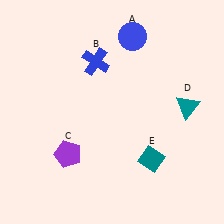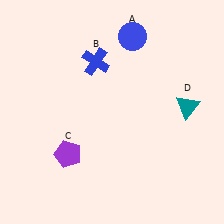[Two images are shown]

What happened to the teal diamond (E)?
The teal diamond (E) was removed in Image 2. It was in the bottom-right area of Image 1.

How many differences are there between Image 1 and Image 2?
There is 1 difference between the two images.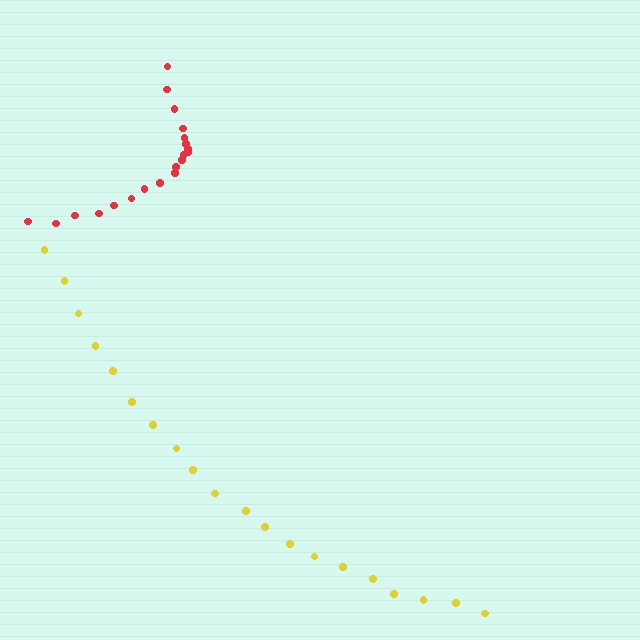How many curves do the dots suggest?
There are 2 distinct paths.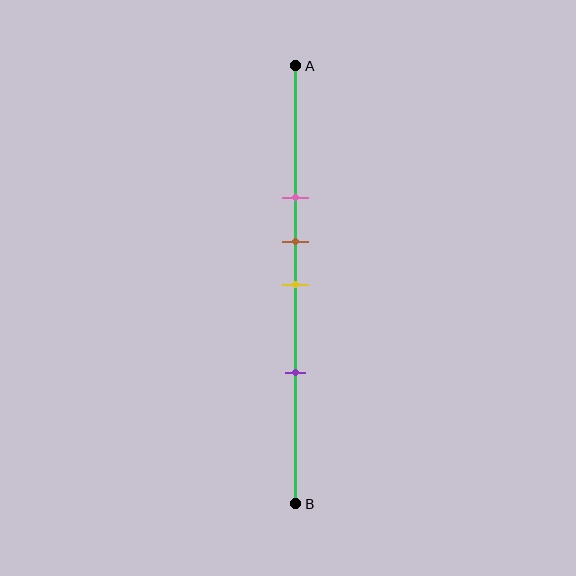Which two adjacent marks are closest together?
The brown and yellow marks are the closest adjacent pair.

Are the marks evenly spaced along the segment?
No, the marks are not evenly spaced.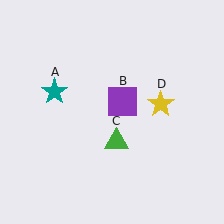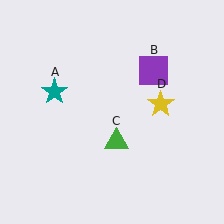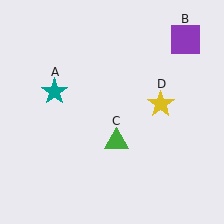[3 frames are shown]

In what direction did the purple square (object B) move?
The purple square (object B) moved up and to the right.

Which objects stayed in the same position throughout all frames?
Teal star (object A) and green triangle (object C) and yellow star (object D) remained stationary.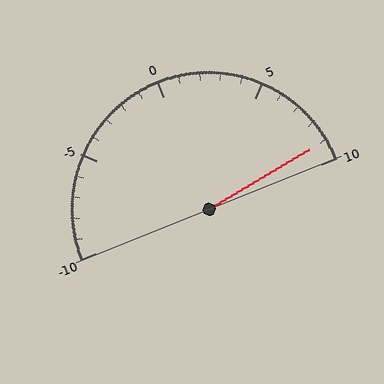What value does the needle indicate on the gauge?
The needle indicates approximately 9.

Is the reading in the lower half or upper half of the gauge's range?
The reading is in the upper half of the range (-10 to 10).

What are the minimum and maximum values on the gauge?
The gauge ranges from -10 to 10.